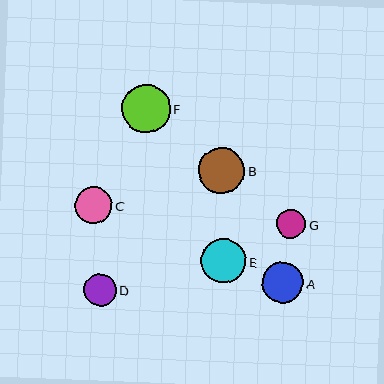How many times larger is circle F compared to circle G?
Circle F is approximately 1.7 times the size of circle G.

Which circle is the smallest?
Circle G is the smallest with a size of approximately 29 pixels.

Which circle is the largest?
Circle F is the largest with a size of approximately 48 pixels.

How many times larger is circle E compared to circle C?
Circle E is approximately 1.2 times the size of circle C.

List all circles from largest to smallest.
From largest to smallest: F, B, E, A, C, D, G.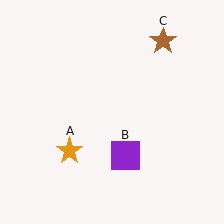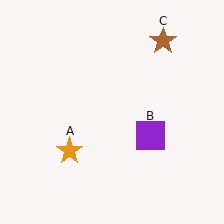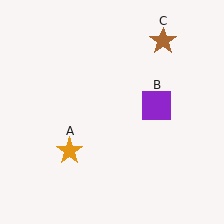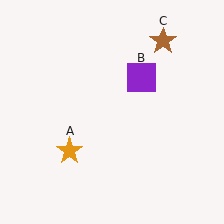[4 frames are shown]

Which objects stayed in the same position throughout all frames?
Orange star (object A) and brown star (object C) remained stationary.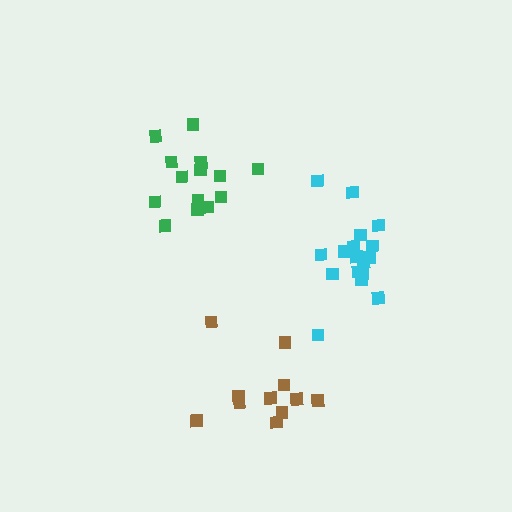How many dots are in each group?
Group 1: 15 dots, Group 2: 11 dots, Group 3: 17 dots (43 total).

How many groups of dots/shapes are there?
There are 3 groups.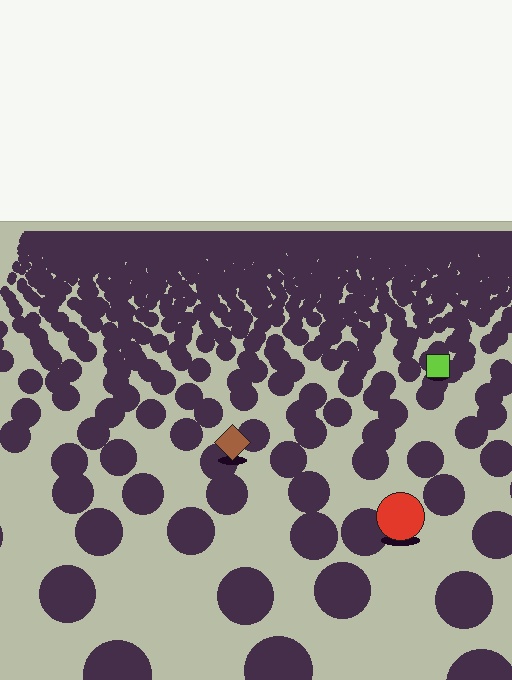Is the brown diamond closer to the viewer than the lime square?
Yes. The brown diamond is closer — you can tell from the texture gradient: the ground texture is coarser near it.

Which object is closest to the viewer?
The red circle is closest. The texture marks near it are larger and more spread out.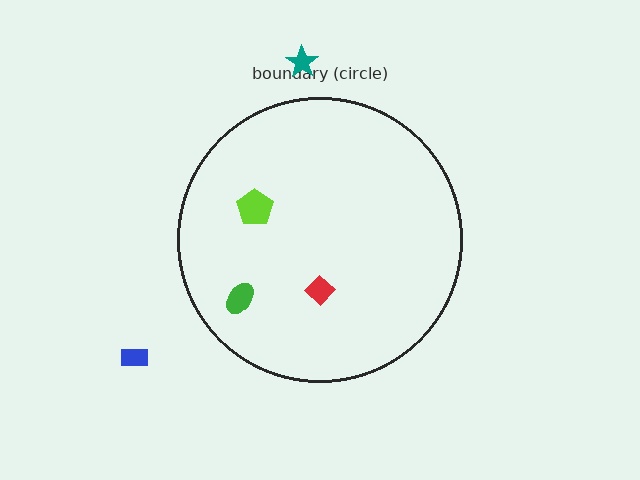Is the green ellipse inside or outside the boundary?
Inside.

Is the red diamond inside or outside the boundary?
Inside.